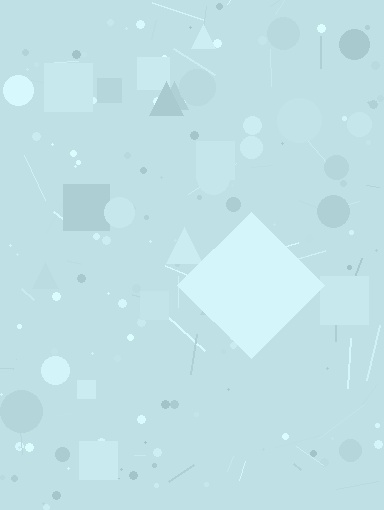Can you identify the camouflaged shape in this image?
The camouflaged shape is a diamond.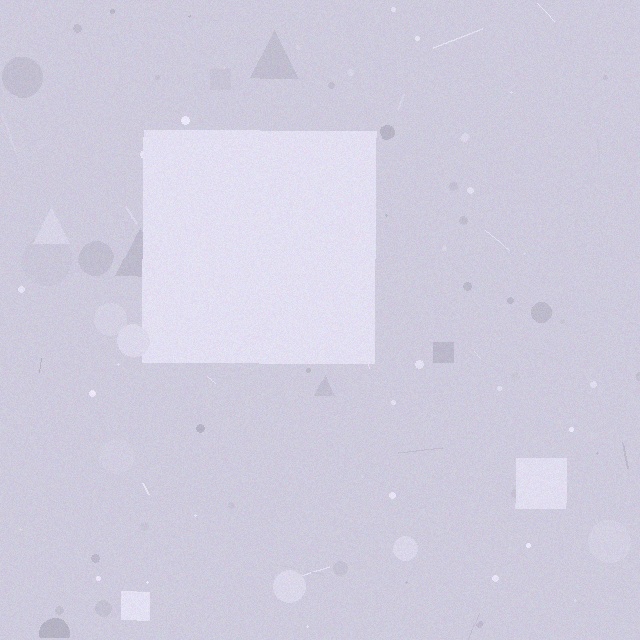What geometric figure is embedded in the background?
A square is embedded in the background.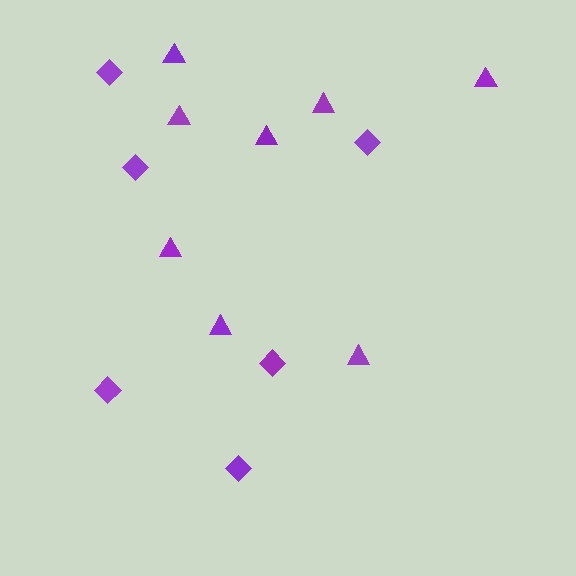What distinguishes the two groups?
There are 2 groups: one group of diamonds (6) and one group of triangles (8).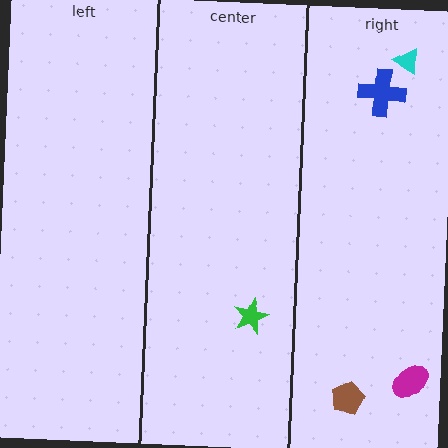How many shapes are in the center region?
1.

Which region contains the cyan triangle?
The right region.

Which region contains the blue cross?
The right region.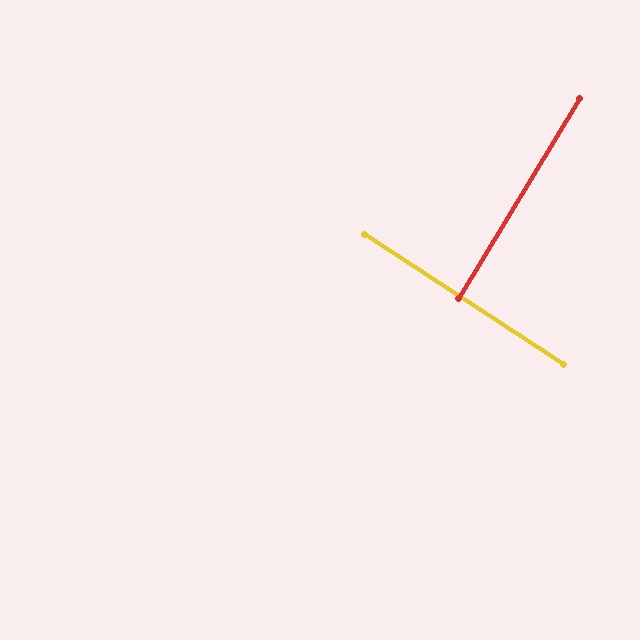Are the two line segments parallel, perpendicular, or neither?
Perpendicular — they meet at approximately 88°.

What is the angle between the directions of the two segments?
Approximately 88 degrees.